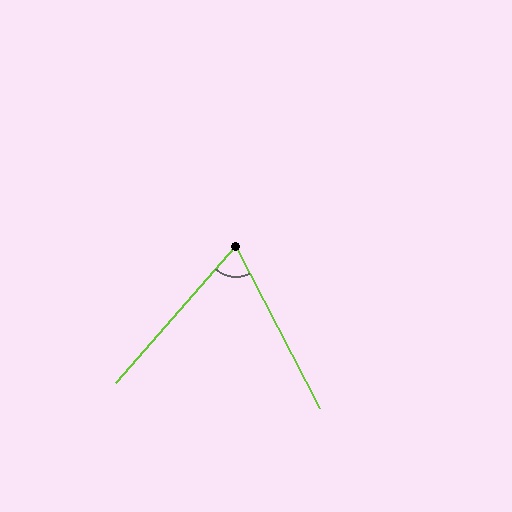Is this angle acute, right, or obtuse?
It is acute.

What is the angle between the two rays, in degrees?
Approximately 69 degrees.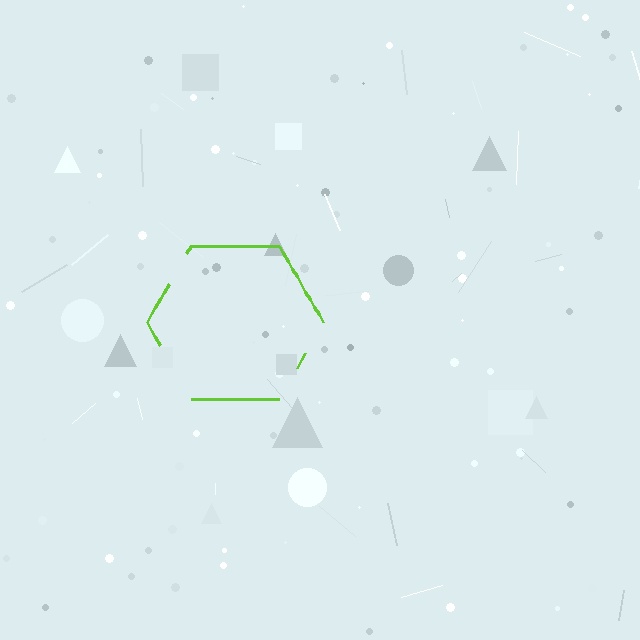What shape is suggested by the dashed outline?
The dashed outline suggests a hexagon.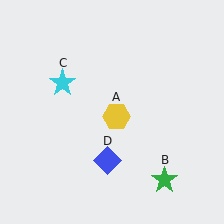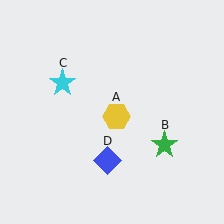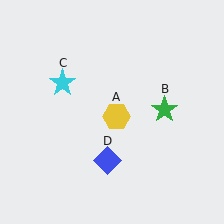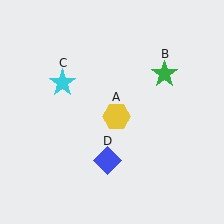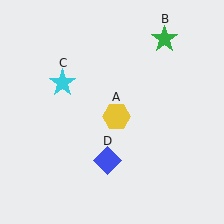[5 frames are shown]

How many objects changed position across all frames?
1 object changed position: green star (object B).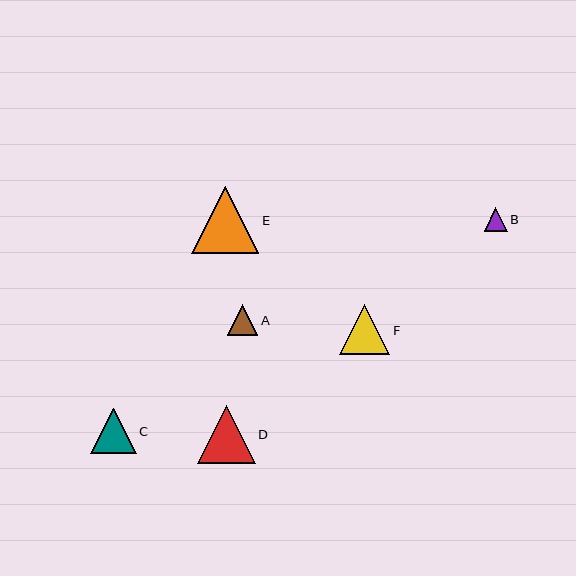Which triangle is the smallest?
Triangle B is the smallest with a size of approximately 23 pixels.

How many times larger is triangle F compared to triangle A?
Triangle F is approximately 1.7 times the size of triangle A.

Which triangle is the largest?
Triangle E is the largest with a size of approximately 67 pixels.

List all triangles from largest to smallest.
From largest to smallest: E, D, F, C, A, B.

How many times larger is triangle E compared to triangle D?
Triangle E is approximately 1.2 times the size of triangle D.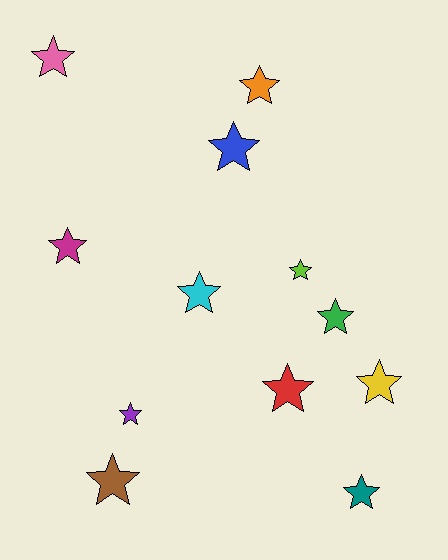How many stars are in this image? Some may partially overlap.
There are 12 stars.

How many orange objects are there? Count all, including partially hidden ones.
There is 1 orange object.